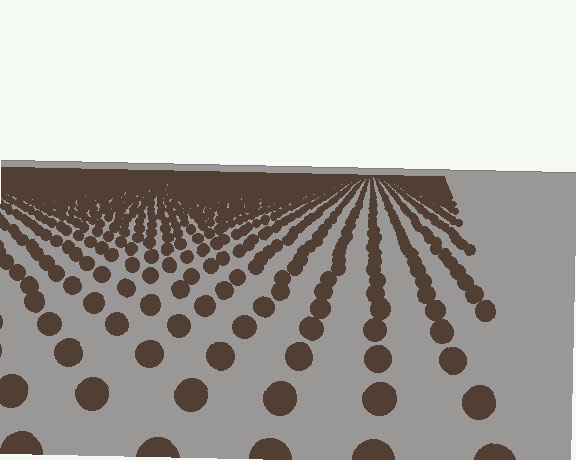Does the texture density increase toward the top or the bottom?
Density increases toward the top.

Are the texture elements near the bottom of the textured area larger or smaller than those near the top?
Larger. Near the bottom, elements are closer to the viewer and appear at a bigger on-screen size.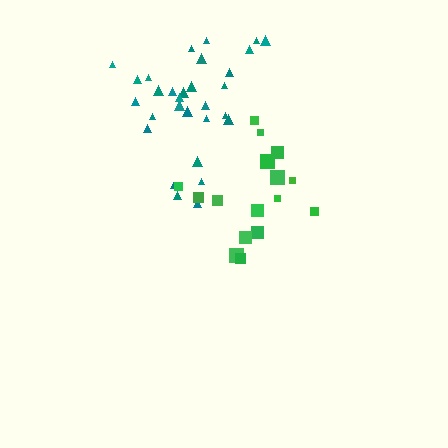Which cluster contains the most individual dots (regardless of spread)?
Teal (30).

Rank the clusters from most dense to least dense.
teal, green.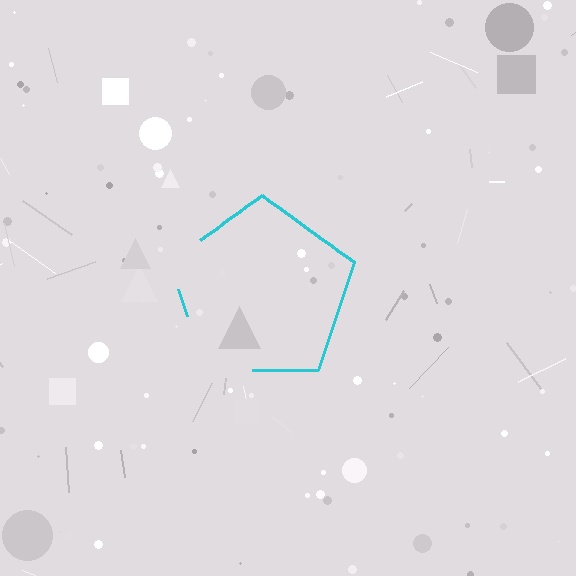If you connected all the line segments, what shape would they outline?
They would outline a pentagon.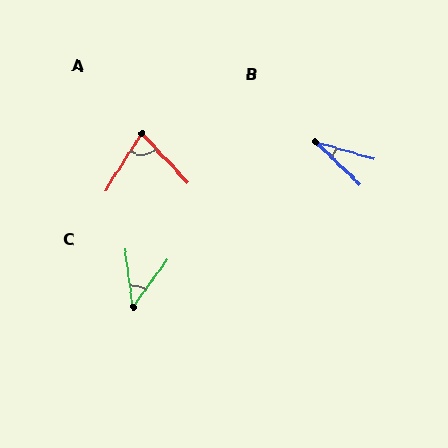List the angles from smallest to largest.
B (28°), C (44°), A (75°).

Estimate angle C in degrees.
Approximately 44 degrees.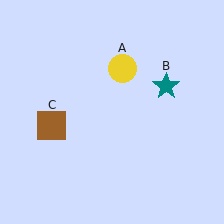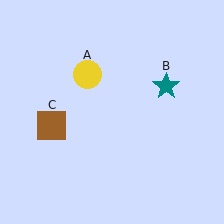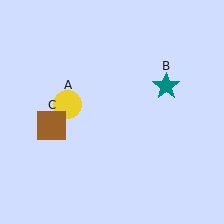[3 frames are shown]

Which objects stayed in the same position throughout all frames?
Teal star (object B) and brown square (object C) remained stationary.